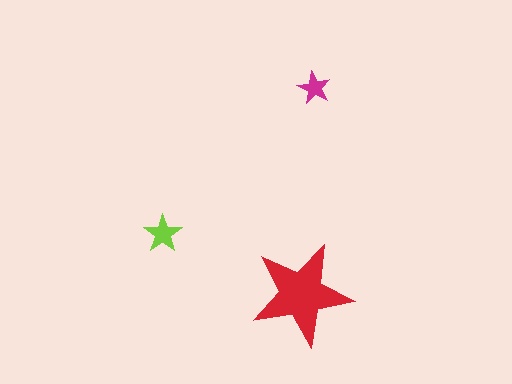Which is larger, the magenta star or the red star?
The red one.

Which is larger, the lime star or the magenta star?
The lime one.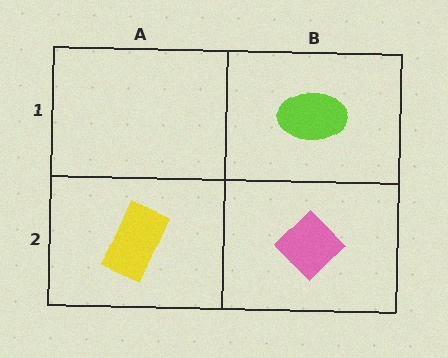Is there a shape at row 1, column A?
No, that cell is empty.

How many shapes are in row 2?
2 shapes.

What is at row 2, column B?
A pink diamond.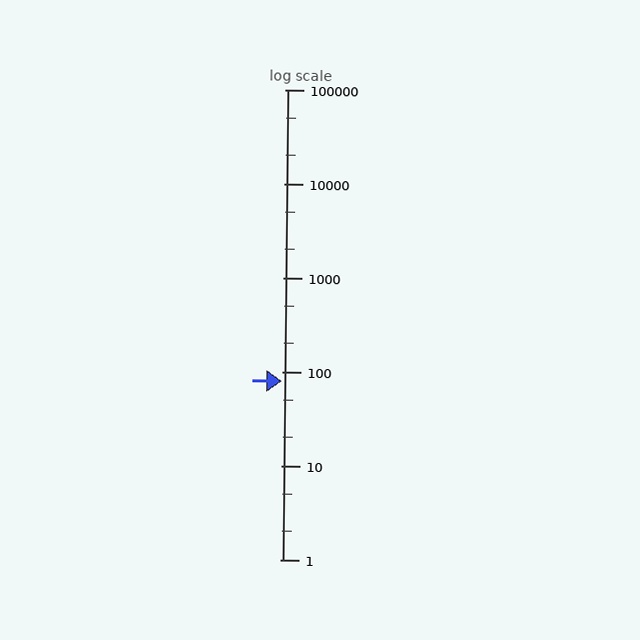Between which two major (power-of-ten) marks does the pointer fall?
The pointer is between 10 and 100.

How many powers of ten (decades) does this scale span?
The scale spans 5 decades, from 1 to 100000.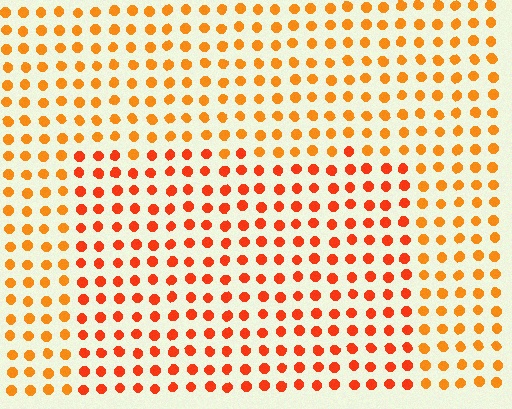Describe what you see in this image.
The image is filled with small orange elements in a uniform arrangement. A rectangle-shaped region is visible where the elements are tinted to a slightly different hue, forming a subtle color boundary.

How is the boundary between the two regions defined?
The boundary is defined purely by a slight shift in hue (about 22 degrees). Spacing, size, and orientation are identical on both sides.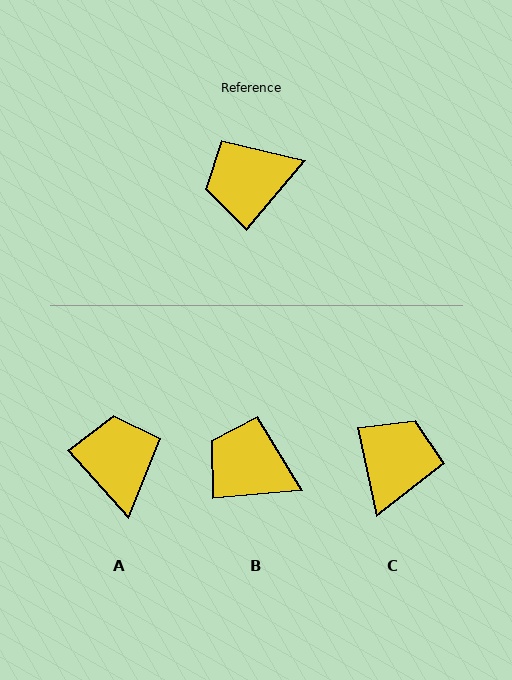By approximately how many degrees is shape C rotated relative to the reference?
Approximately 128 degrees clockwise.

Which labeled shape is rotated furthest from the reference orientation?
C, about 128 degrees away.